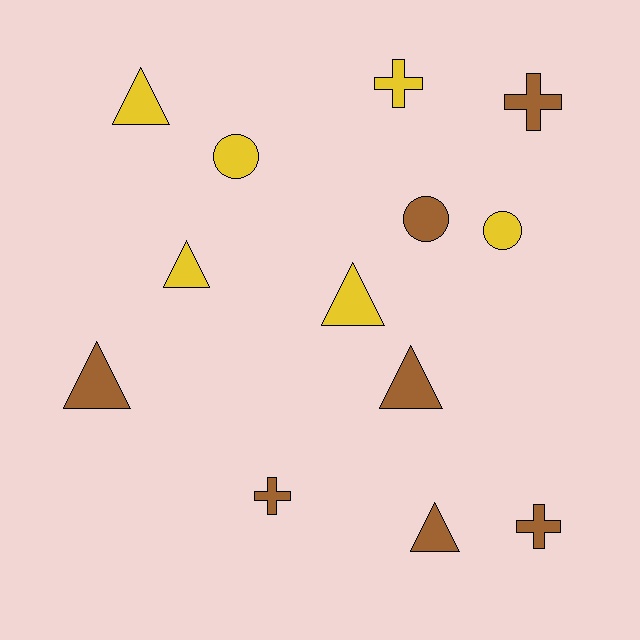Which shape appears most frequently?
Triangle, with 6 objects.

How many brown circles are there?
There is 1 brown circle.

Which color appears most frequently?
Brown, with 7 objects.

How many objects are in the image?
There are 13 objects.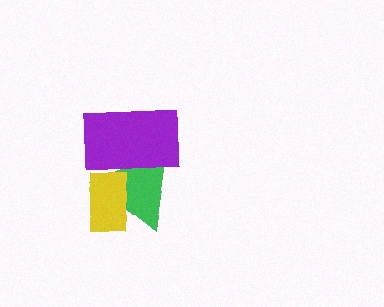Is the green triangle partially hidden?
Yes, it is partially covered by another shape.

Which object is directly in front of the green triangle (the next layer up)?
The yellow rectangle is directly in front of the green triangle.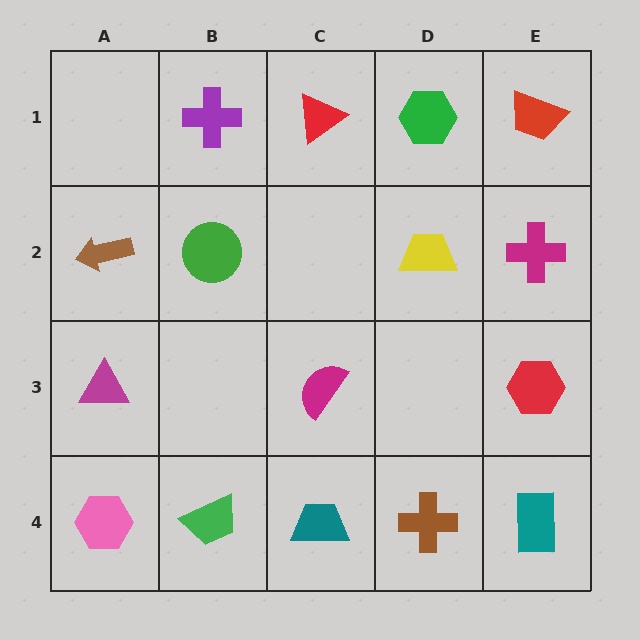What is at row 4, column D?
A brown cross.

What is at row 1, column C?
A red triangle.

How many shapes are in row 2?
4 shapes.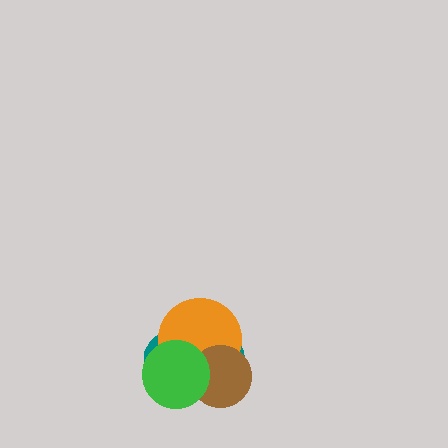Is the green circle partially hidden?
No, no other shape covers it.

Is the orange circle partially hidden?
Yes, it is partially covered by another shape.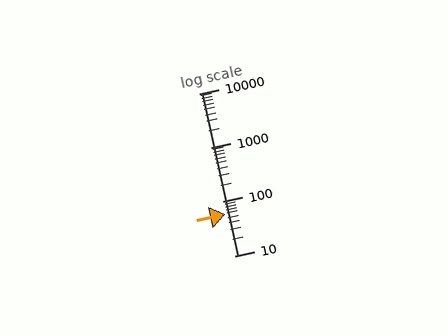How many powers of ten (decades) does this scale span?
The scale spans 3 decades, from 10 to 10000.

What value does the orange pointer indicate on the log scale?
The pointer indicates approximately 58.